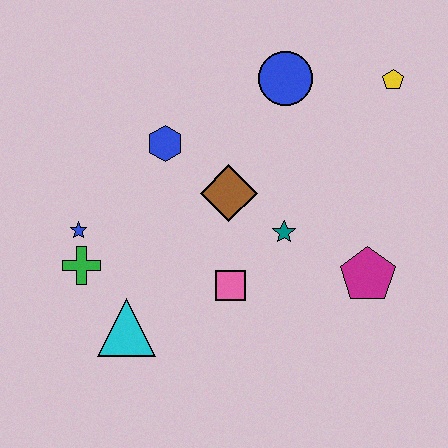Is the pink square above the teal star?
No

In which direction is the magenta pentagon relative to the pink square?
The magenta pentagon is to the right of the pink square.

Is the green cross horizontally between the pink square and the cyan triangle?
No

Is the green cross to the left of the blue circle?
Yes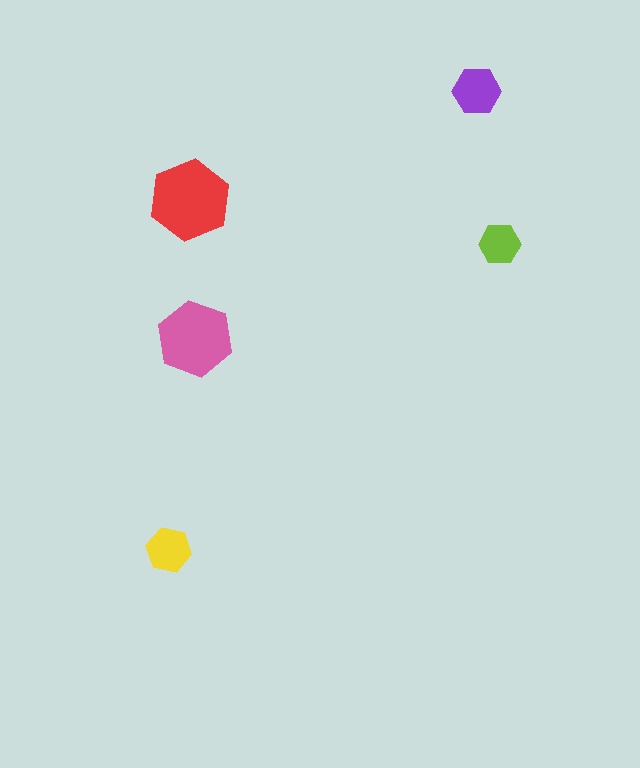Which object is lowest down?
The yellow hexagon is bottommost.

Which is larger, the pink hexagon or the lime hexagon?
The pink one.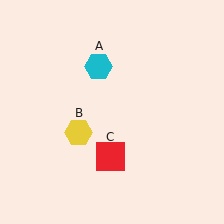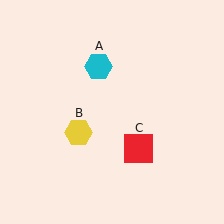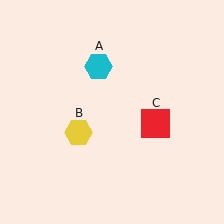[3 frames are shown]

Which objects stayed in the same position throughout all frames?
Cyan hexagon (object A) and yellow hexagon (object B) remained stationary.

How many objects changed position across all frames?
1 object changed position: red square (object C).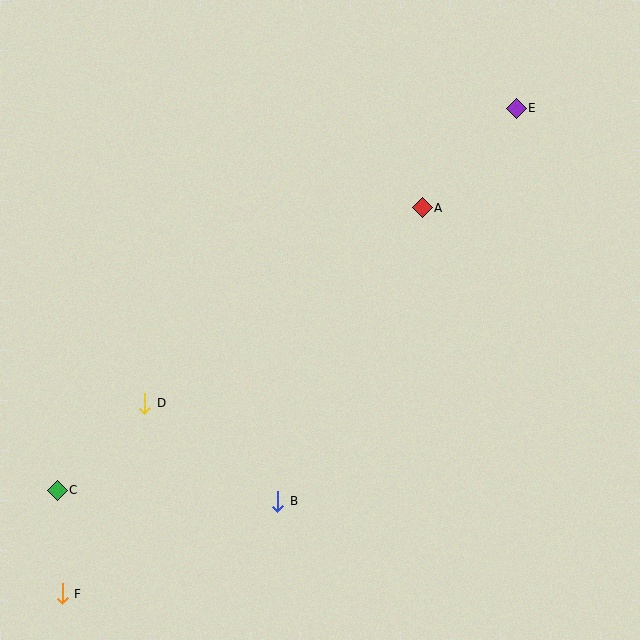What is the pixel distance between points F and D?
The distance between F and D is 207 pixels.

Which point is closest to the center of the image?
Point A at (422, 208) is closest to the center.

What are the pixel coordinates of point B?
Point B is at (278, 501).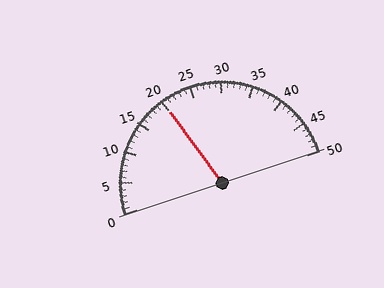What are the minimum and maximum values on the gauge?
The gauge ranges from 0 to 50.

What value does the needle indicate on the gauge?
The needle indicates approximately 20.